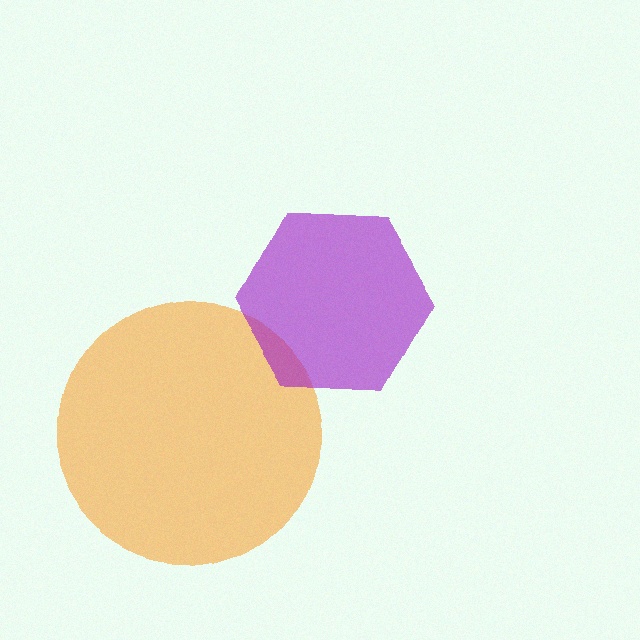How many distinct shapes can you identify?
There are 2 distinct shapes: an orange circle, a purple hexagon.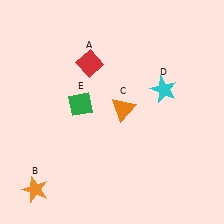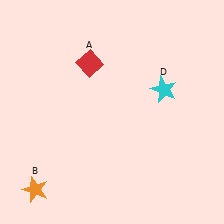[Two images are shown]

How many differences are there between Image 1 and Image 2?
There are 2 differences between the two images.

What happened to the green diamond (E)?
The green diamond (E) was removed in Image 2. It was in the top-left area of Image 1.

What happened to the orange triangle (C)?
The orange triangle (C) was removed in Image 2. It was in the top-right area of Image 1.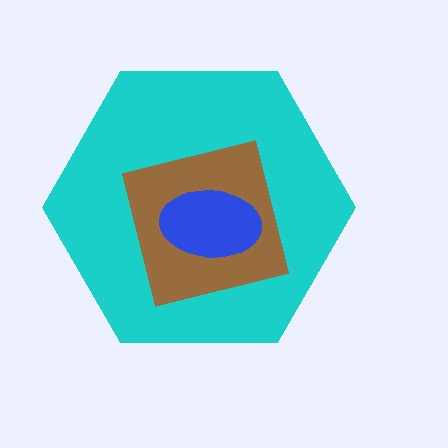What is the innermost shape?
The blue ellipse.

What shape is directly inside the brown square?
The blue ellipse.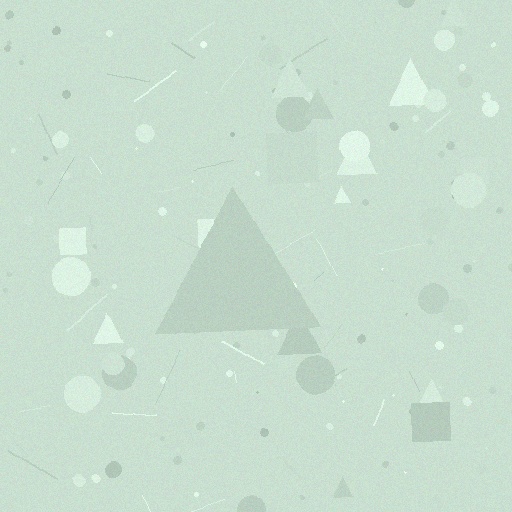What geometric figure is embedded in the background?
A triangle is embedded in the background.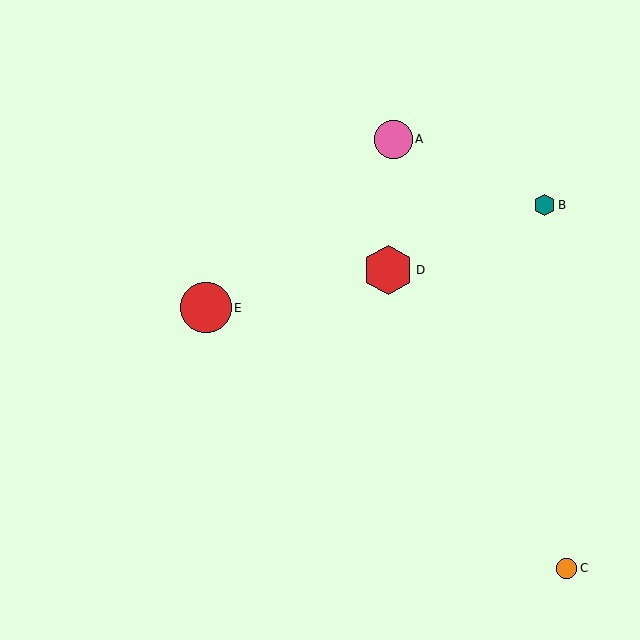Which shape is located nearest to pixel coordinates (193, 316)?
The red circle (labeled E) at (206, 308) is nearest to that location.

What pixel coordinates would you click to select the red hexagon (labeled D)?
Click at (388, 270) to select the red hexagon D.